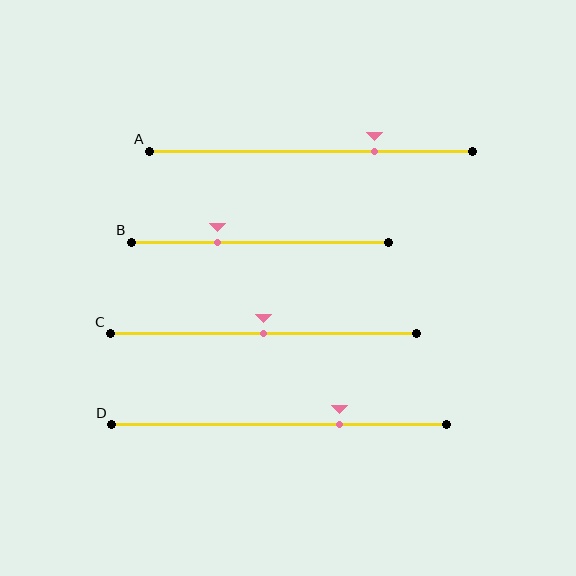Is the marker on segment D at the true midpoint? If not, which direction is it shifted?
No, the marker on segment D is shifted to the right by about 18% of the segment length.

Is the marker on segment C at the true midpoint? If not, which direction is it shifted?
Yes, the marker on segment C is at the true midpoint.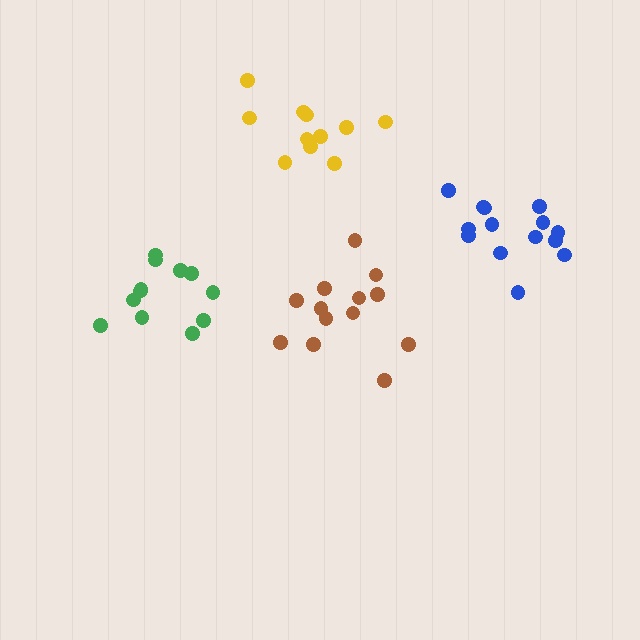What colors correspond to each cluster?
The clusters are colored: blue, brown, green, yellow.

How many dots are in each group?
Group 1: 14 dots, Group 2: 13 dots, Group 3: 12 dots, Group 4: 11 dots (50 total).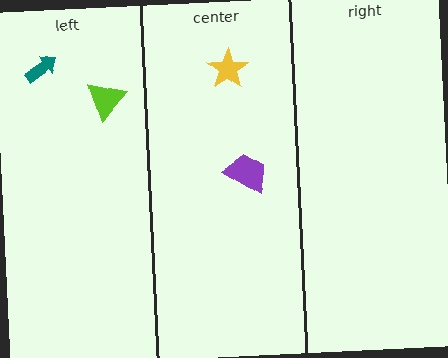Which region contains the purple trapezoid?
The center region.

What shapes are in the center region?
The purple trapezoid, the yellow star.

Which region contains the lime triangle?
The left region.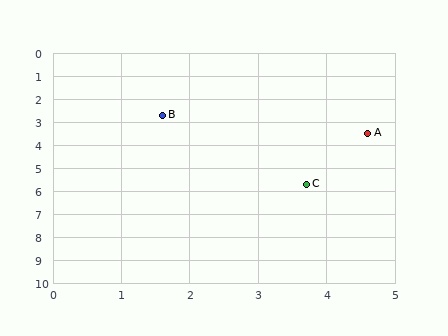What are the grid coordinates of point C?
Point C is at approximately (3.7, 5.7).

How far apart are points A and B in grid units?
Points A and B are about 3.1 grid units apart.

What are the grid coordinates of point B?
Point B is at approximately (1.6, 2.7).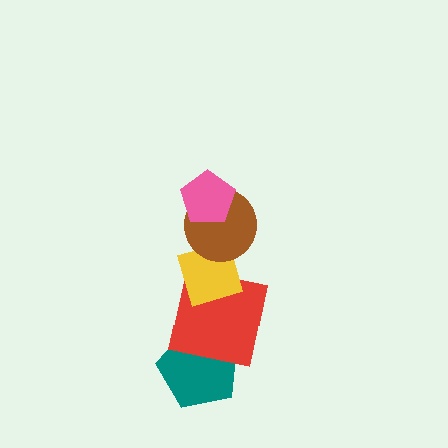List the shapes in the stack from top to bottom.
From top to bottom: the pink pentagon, the brown circle, the yellow diamond, the red square, the teal pentagon.